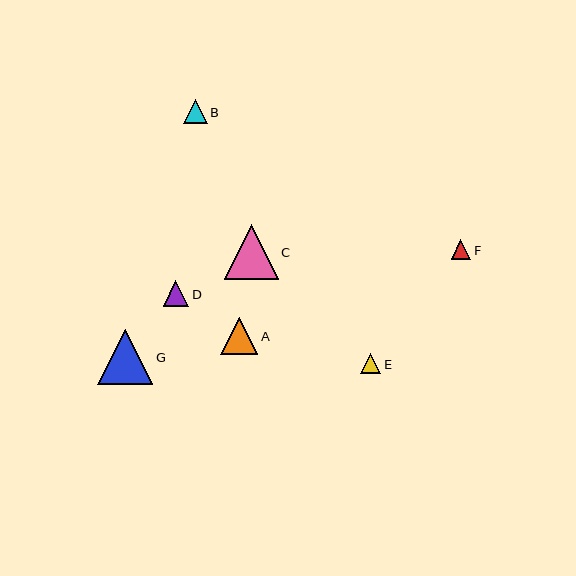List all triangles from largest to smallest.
From largest to smallest: G, C, A, D, B, E, F.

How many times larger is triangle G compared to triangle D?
Triangle G is approximately 2.2 times the size of triangle D.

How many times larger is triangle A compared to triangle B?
Triangle A is approximately 1.6 times the size of triangle B.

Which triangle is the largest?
Triangle G is the largest with a size of approximately 56 pixels.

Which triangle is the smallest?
Triangle F is the smallest with a size of approximately 20 pixels.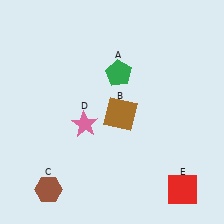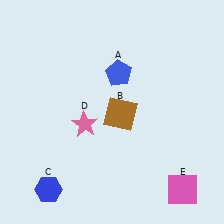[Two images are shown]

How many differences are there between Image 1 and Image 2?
There are 3 differences between the two images.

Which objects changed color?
A changed from green to blue. C changed from brown to blue. E changed from red to pink.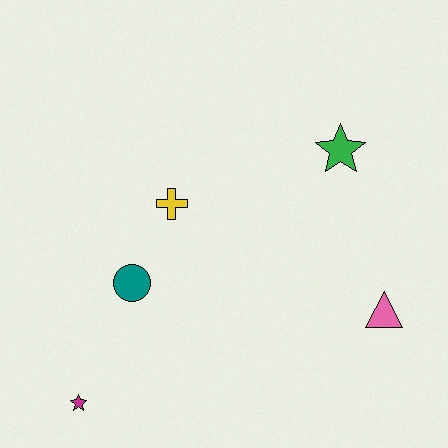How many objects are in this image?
There are 5 objects.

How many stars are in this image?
There are 2 stars.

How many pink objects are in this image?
There is 1 pink object.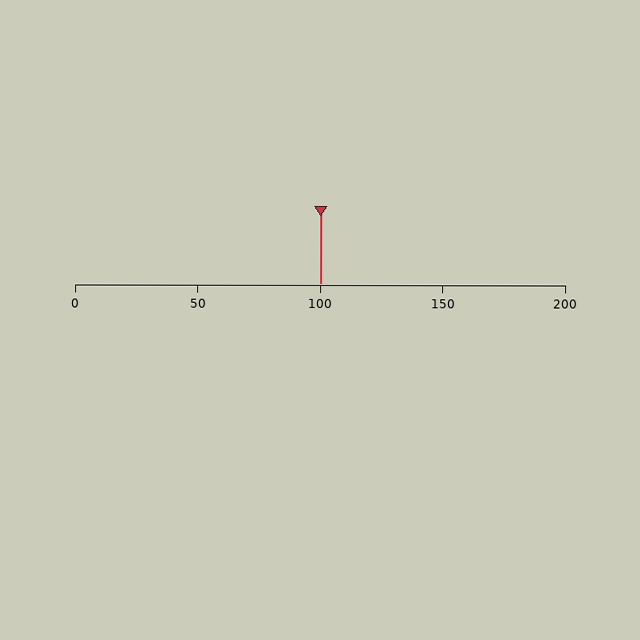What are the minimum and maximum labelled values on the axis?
The axis runs from 0 to 200.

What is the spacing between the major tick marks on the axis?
The major ticks are spaced 50 apart.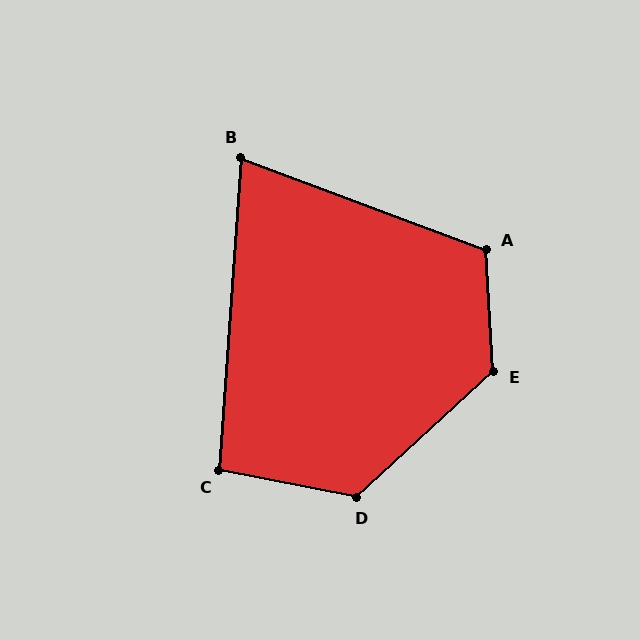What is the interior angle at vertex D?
Approximately 126 degrees (obtuse).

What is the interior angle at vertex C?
Approximately 97 degrees (obtuse).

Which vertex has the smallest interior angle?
B, at approximately 74 degrees.